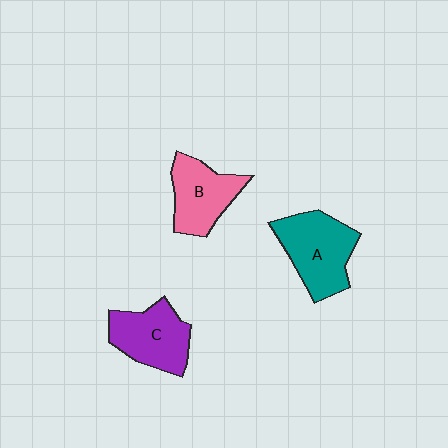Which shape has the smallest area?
Shape B (pink).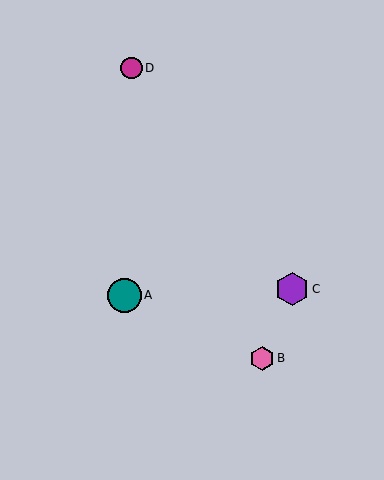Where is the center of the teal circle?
The center of the teal circle is at (124, 295).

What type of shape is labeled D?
Shape D is a magenta circle.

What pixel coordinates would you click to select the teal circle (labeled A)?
Click at (124, 295) to select the teal circle A.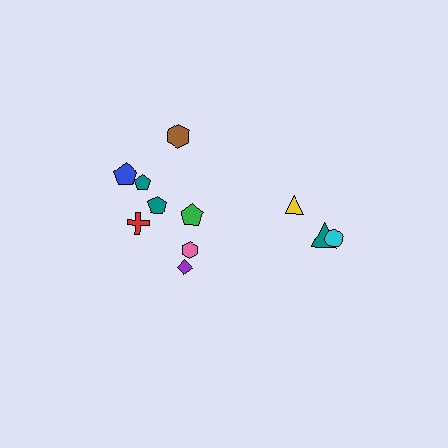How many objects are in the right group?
There are 4 objects.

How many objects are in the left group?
There are 7 objects.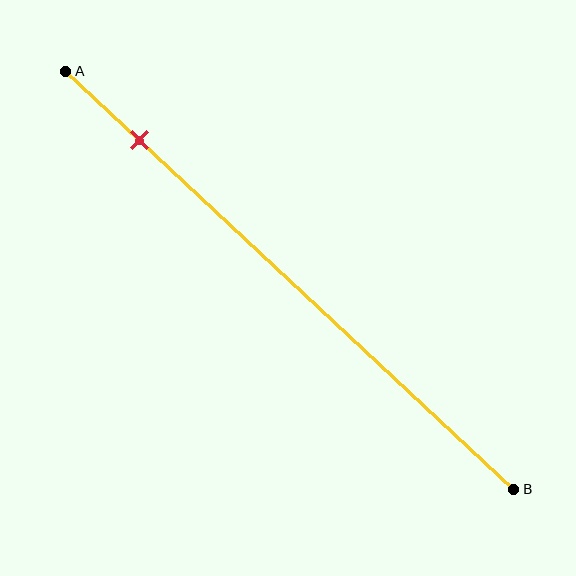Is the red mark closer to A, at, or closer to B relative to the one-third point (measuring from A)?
The red mark is closer to point A than the one-third point of segment AB.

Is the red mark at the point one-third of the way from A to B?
No, the mark is at about 15% from A, not at the 33% one-third point.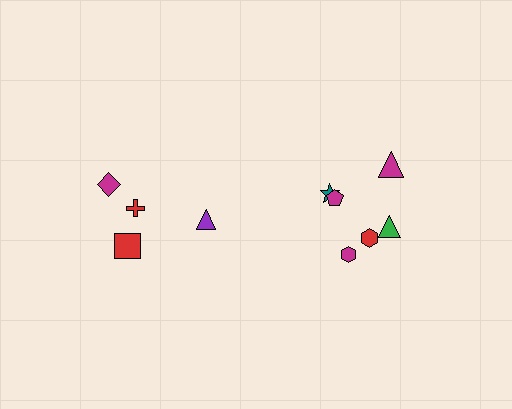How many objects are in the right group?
There are 6 objects.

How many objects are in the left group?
There are 4 objects.